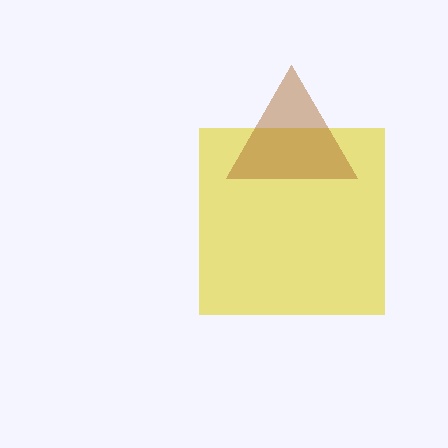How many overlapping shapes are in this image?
There are 2 overlapping shapes in the image.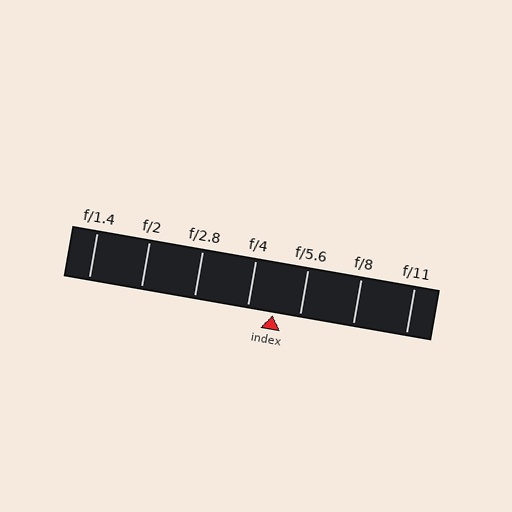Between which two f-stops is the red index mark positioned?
The index mark is between f/4 and f/5.6.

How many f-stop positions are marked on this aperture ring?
There are 7 f-stop positions marked.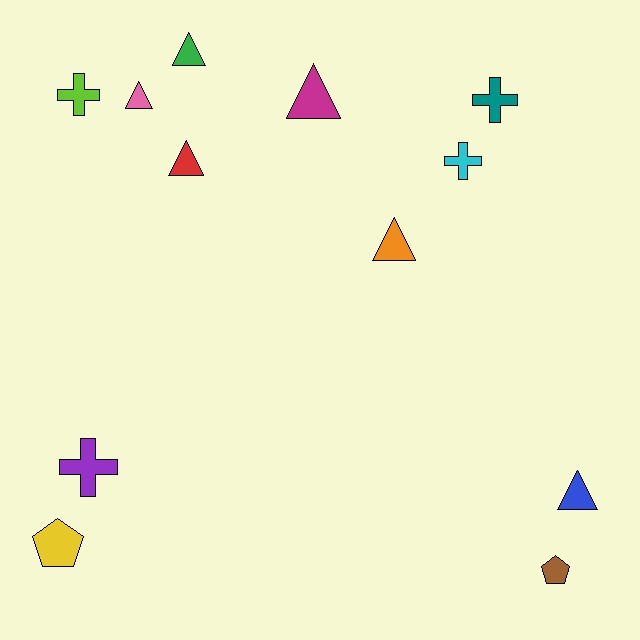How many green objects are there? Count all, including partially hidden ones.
There is 1 green object.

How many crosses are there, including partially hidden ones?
There are 4 crosses.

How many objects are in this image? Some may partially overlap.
There are 12 objects.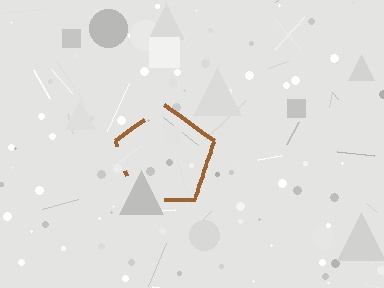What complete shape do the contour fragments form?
The contour fragments form a pentagon.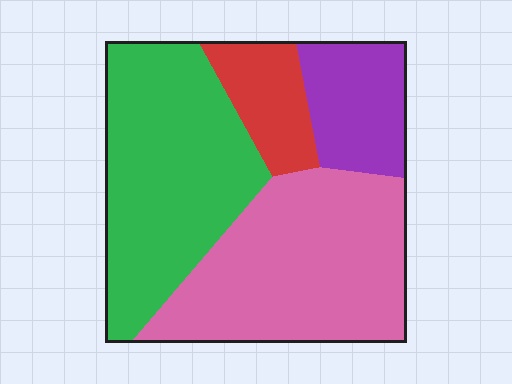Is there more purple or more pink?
Pink.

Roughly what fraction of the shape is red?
Red covers about 10% of the shape.